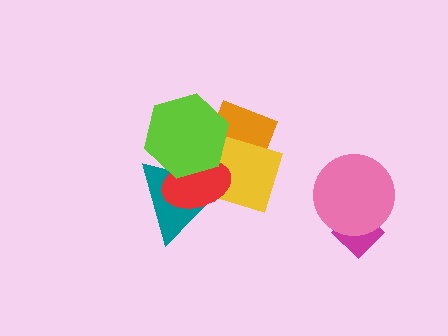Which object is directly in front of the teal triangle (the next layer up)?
The red ellipse is directly in front of the teal triangle.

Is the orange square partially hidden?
Yes, it is partially covered by another shape.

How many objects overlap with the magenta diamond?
1 object overlaps with the magenta diamond.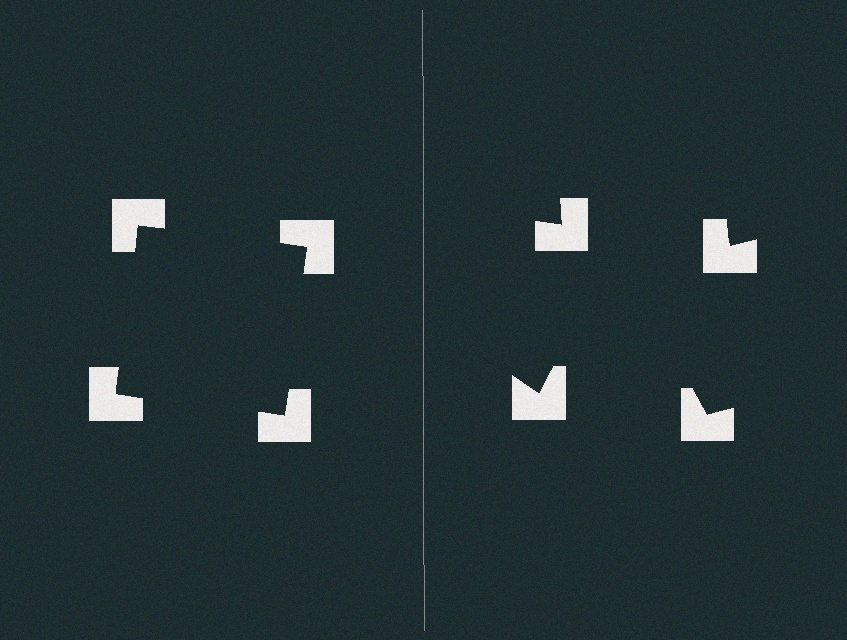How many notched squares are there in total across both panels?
8 — 4 on each side.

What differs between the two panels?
The notched squares are positioned identically on both sides; only the wedge orientations differ. On the left they align to a square; on the right they are misaligned.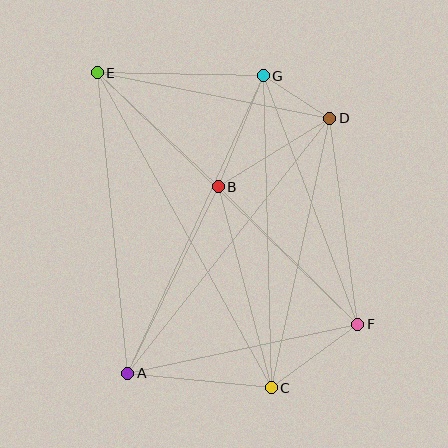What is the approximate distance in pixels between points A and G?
The distance between A and G is approximately 327 pixels.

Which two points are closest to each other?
Points D and G are closest to each other.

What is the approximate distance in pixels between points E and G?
The distance between E and G is approximately 166 pixels.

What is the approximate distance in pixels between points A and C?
The distance between A and C is approximately 144 pixels.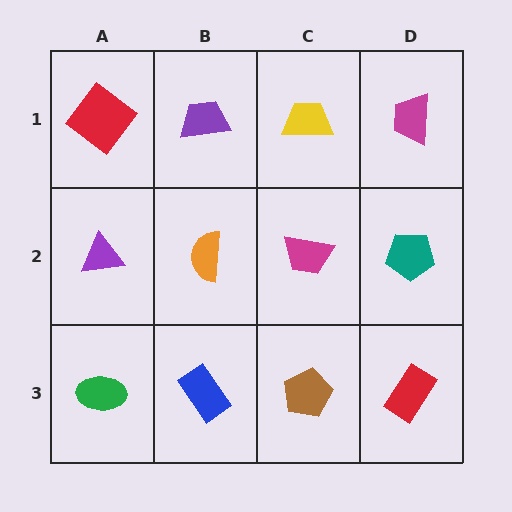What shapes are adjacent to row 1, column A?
A purple triangle (row 2, column A), a purple trapezoid (row 1, column B).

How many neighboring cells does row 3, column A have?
2.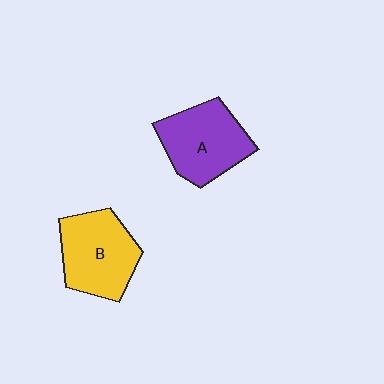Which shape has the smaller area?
Shape A (purple).